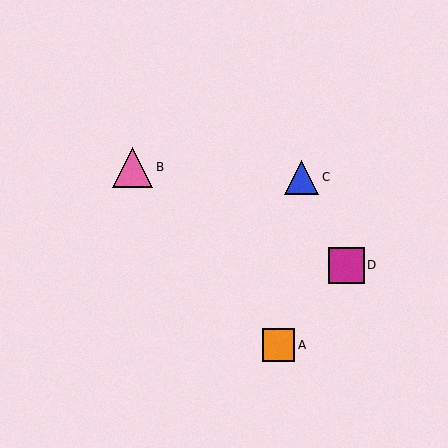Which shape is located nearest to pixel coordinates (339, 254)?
The magenta square (labeled D) at (346, 265) is nearest to that location.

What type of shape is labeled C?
Shape C is a blue triangle.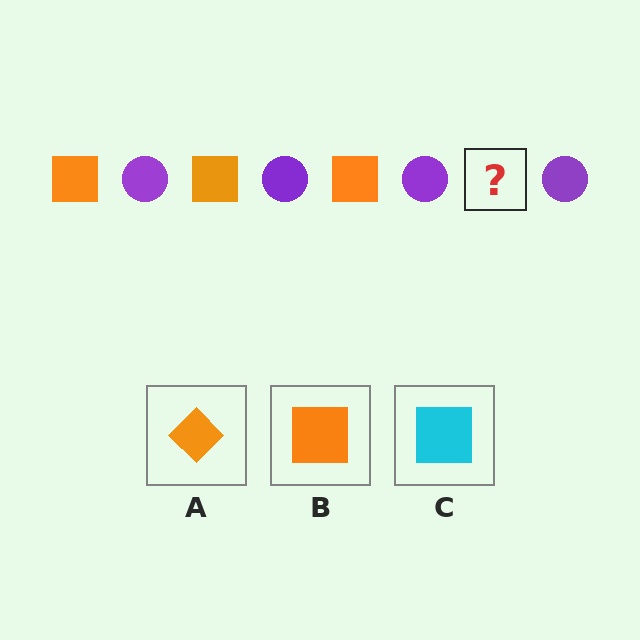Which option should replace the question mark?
Option B.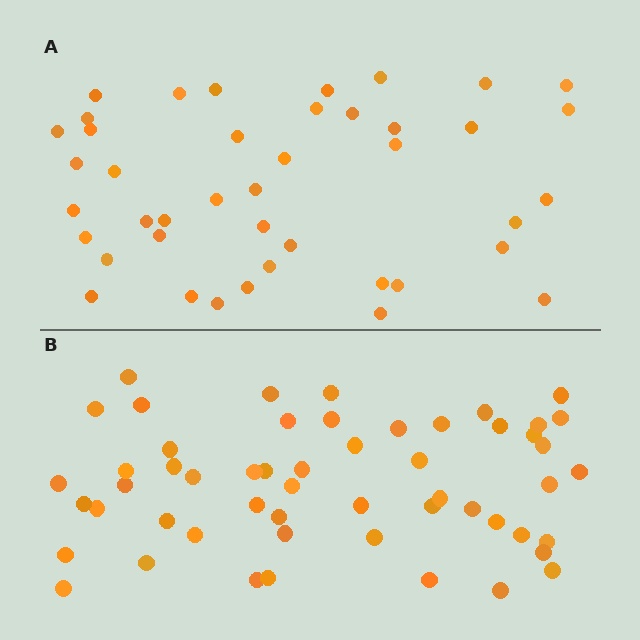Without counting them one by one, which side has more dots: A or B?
Region B (the bottom region) has more dots.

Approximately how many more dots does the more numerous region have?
Region B has roughly 12 or so more dots than region A.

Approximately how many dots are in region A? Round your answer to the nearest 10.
About 40 dots. (The exact count is 42, which rounds to 40.)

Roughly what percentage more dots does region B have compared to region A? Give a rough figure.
About 30% more.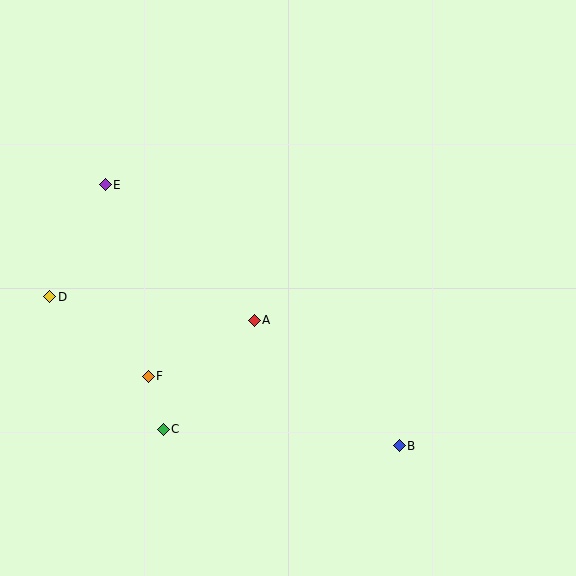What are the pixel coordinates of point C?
Point C is at (163, 429).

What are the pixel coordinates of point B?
Point B is at (399, 446).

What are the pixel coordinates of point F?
Point F is at (148, 376).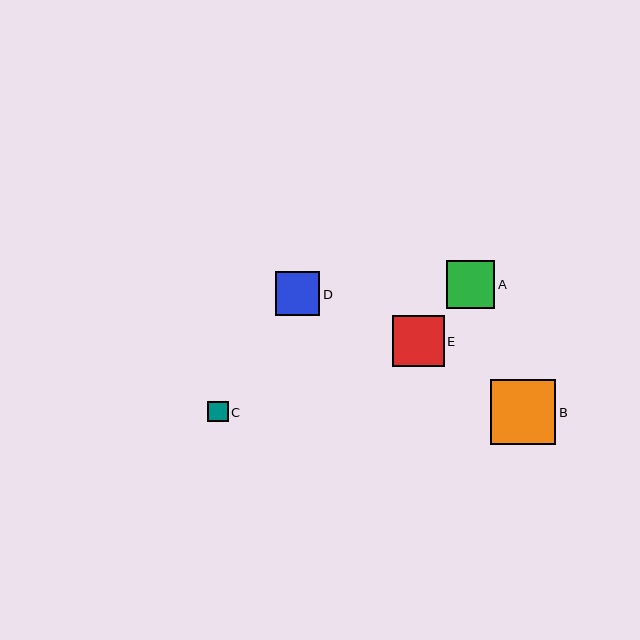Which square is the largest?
Square B is the largest with a size of approximately 65 pixels.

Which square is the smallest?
Square C is the smallest with a size of approximately 21 pixels.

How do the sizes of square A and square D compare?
Square A and square D are approximately the same size.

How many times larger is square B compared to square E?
Square B is approximately 1.3 times the size of square E.